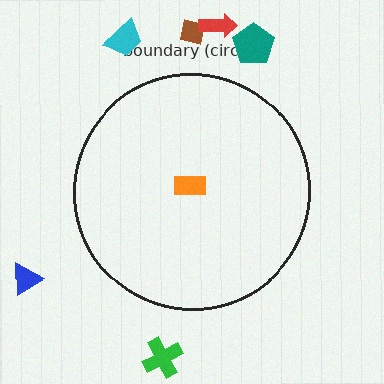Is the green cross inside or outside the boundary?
Outside.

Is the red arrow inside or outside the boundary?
Outside.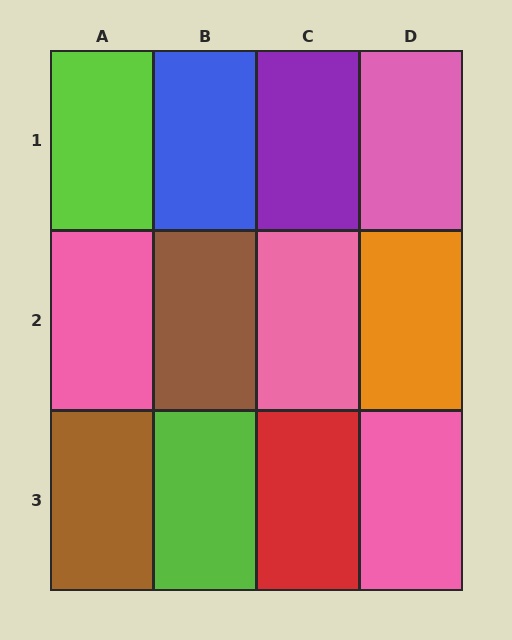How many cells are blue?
1 cell is blue.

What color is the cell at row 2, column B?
Brown.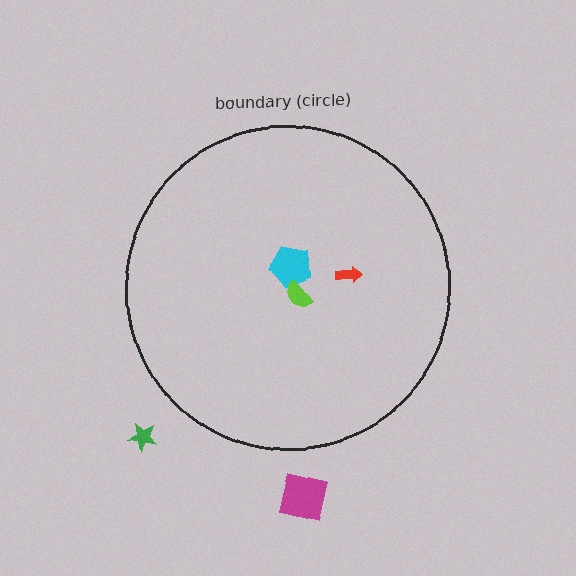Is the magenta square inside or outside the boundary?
Outside.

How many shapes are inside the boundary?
3 inside, 2 outside.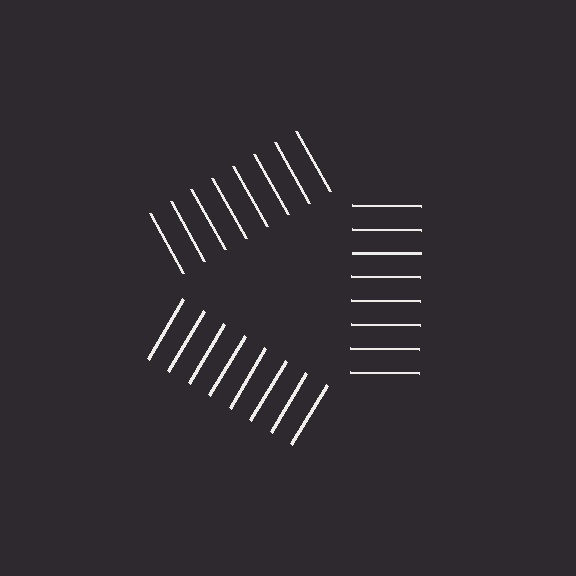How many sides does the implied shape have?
3 sides — the line-ends trace a triangle.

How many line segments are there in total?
24 — 8 along each of the 3 edges.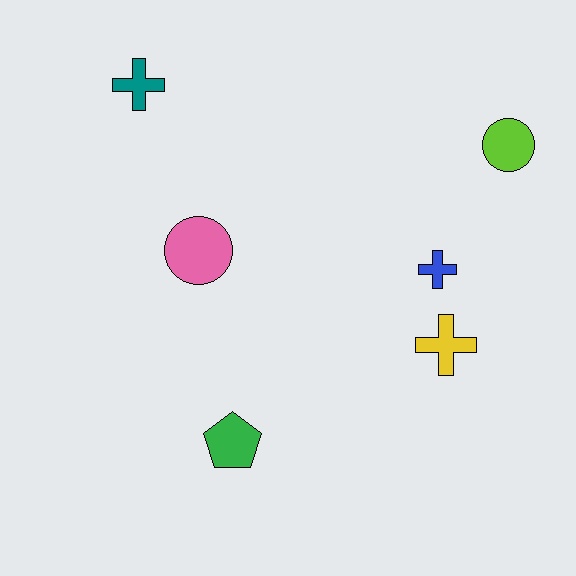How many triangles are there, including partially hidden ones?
There are no triangles.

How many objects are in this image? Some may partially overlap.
There are 6 objects.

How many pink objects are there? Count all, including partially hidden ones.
There is 1 pink object.